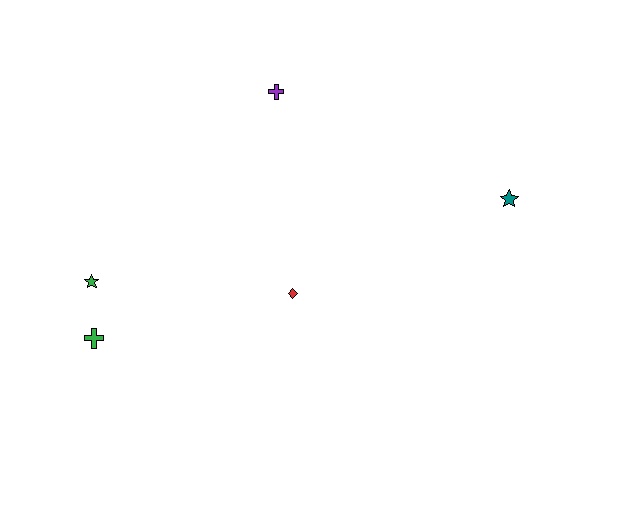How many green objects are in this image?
There are 2 green objects.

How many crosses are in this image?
There are 2 crosses.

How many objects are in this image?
There are 5 objects.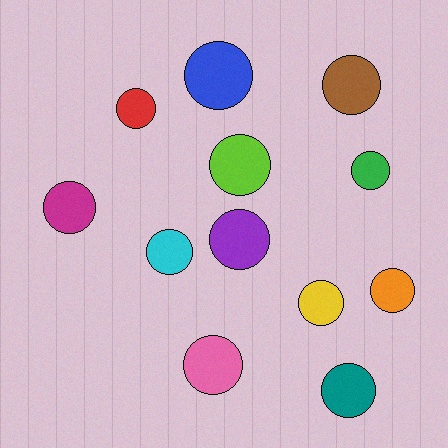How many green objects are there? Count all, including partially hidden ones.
There is 1 green object.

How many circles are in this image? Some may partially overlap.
There are 12 circles.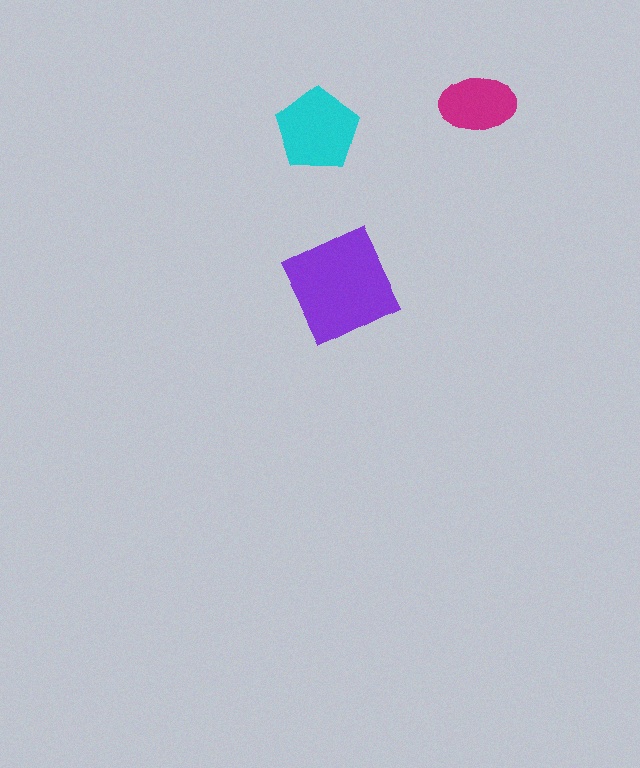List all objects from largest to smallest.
The purple square, the cyan pentagon, the magenta ellipse.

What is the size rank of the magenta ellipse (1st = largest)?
3rd.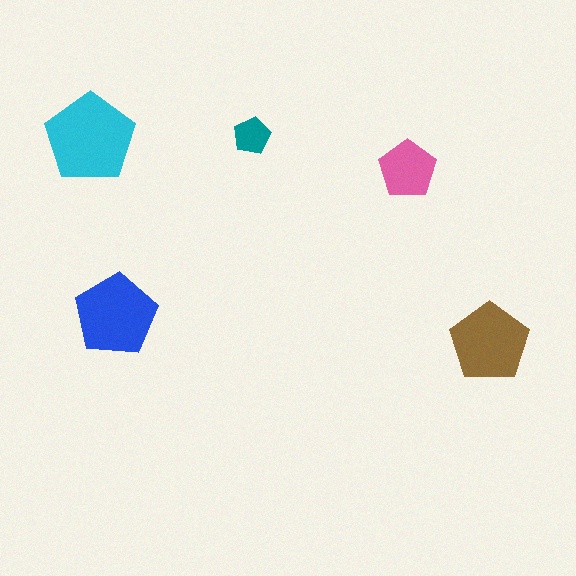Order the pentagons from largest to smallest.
the cyan one, the blue one, the brown one, the pink one, the teal one.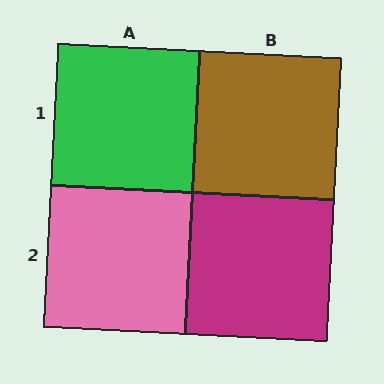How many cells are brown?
1 cell is brown.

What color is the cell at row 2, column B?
Magenta.